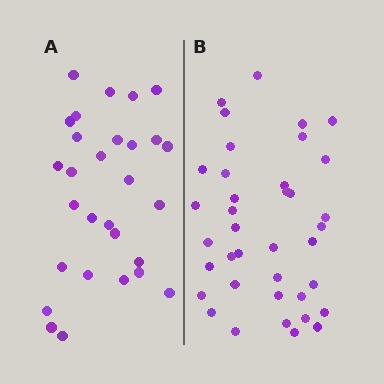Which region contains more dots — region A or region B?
Region B (the right region) has more dots.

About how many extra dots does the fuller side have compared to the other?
Region B has roughly 8 or so more dots than region A.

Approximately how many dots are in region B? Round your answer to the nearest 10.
About 40 dots. (The exact count is 38, which rounds to 40.)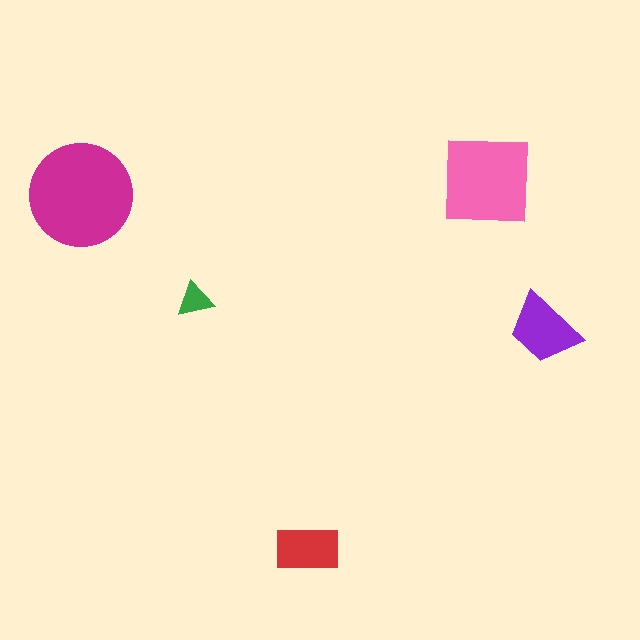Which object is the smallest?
The green triangle.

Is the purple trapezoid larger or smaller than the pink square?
Smaller.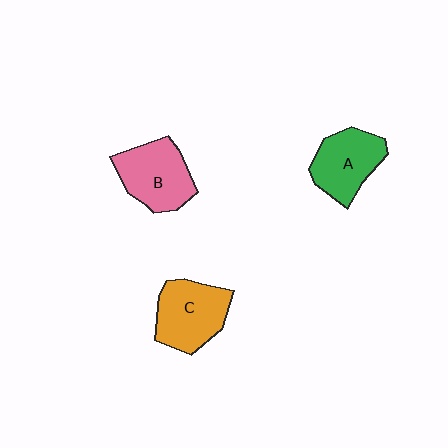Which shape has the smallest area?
Shape A (green).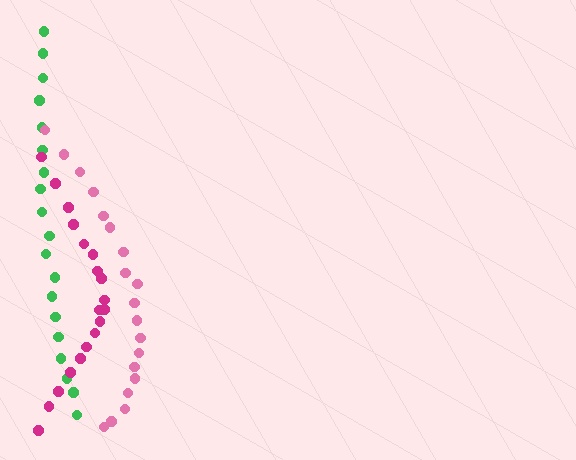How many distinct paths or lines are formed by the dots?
There are 3 distinct paths.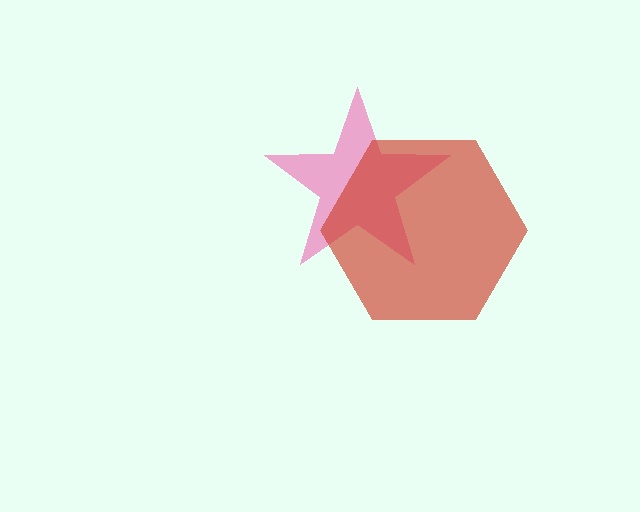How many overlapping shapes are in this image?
There are 2 overlapping shapes in the image.